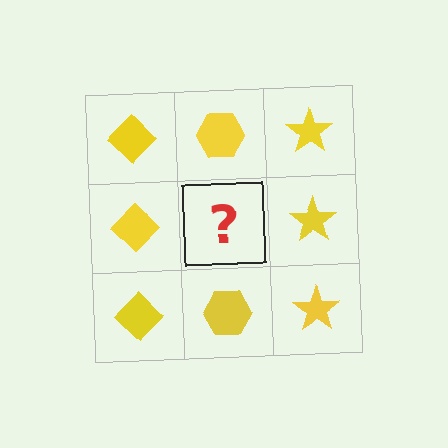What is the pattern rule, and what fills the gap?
The rule is that each column has a consistent shape. The gap should be filled with a yellow hexagon.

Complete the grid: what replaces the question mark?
The question mark should be replaced with a yellow hexagon.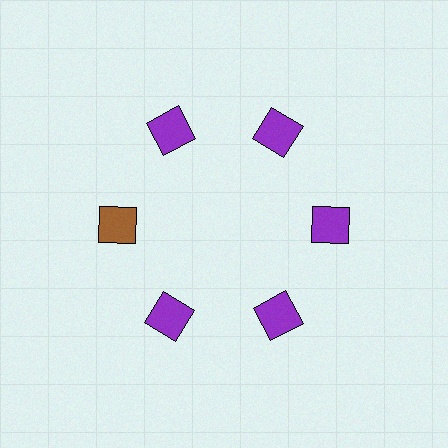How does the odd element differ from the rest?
It has a different color: brown instead of purple.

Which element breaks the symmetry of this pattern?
The brown square at roughly the 9 o'clock position breaks the symmetry. All other shapes are purple squares.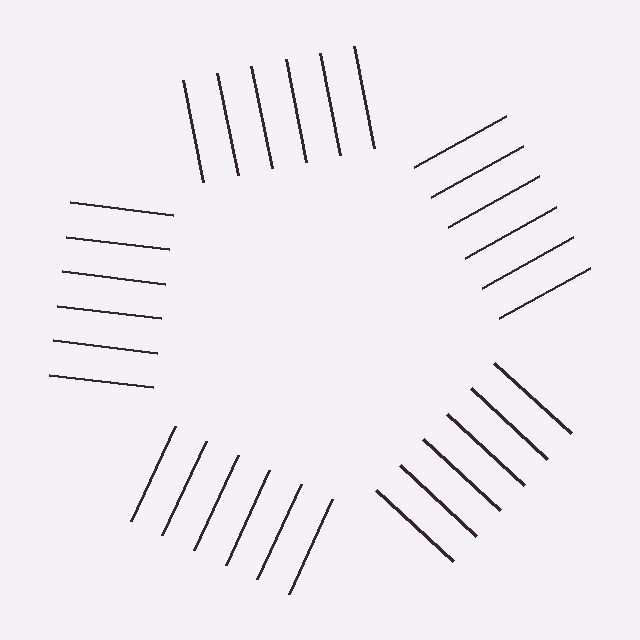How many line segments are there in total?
30 — 6 along each of the 5 edges.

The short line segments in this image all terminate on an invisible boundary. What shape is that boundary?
An illusory pentagon — the line segments terminate on its edges but no continuous stroke is drawn.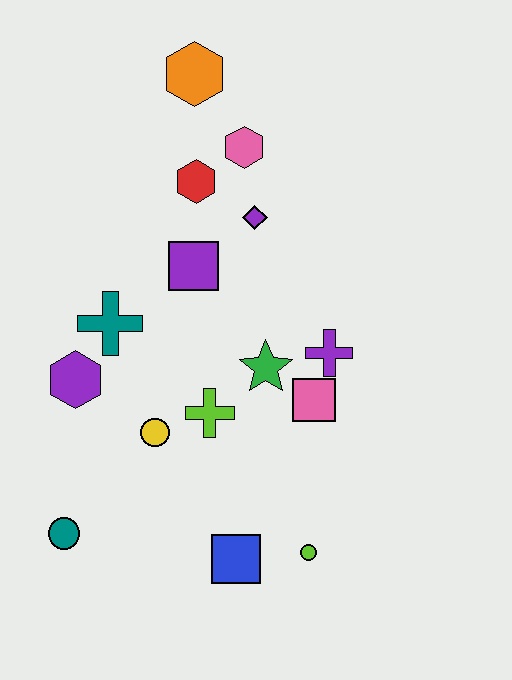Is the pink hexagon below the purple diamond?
No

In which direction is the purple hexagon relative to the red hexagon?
The purple hexagon is below the red hexagon.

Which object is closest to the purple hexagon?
The teal cross is closest to the purple hexagon.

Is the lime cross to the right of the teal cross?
Yes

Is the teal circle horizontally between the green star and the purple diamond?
No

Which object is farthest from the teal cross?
The lime circle is farthest from the teal cross.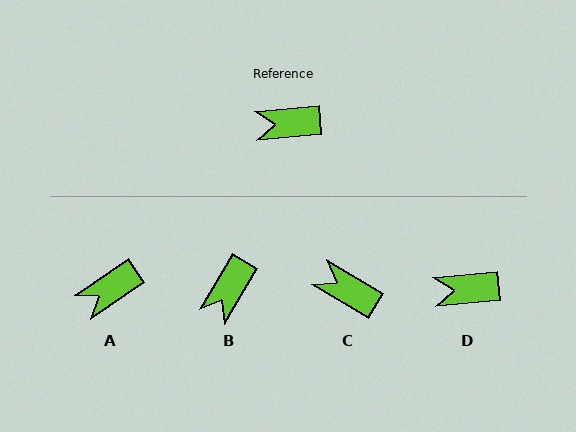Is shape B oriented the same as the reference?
No, it is off by about 55 degrees.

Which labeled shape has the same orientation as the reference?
D.